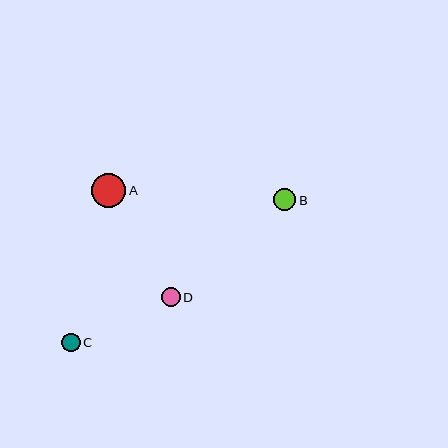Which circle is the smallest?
Circle C is the smallest with a size of approximately 19 pixels.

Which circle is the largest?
Circle A is the largest with a size of approximately 35 pixels.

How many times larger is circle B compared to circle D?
Circle B is approximately 1.1 times the size of circle D.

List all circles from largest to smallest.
From largest to smallest: A, B, D, C.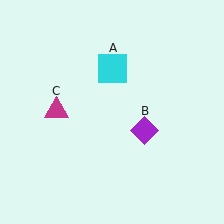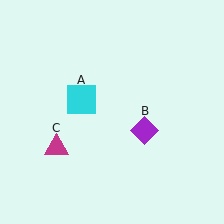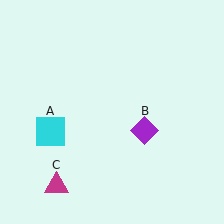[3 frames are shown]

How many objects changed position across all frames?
2 objects changed position: cyan square (object A), magenta triangle (object C).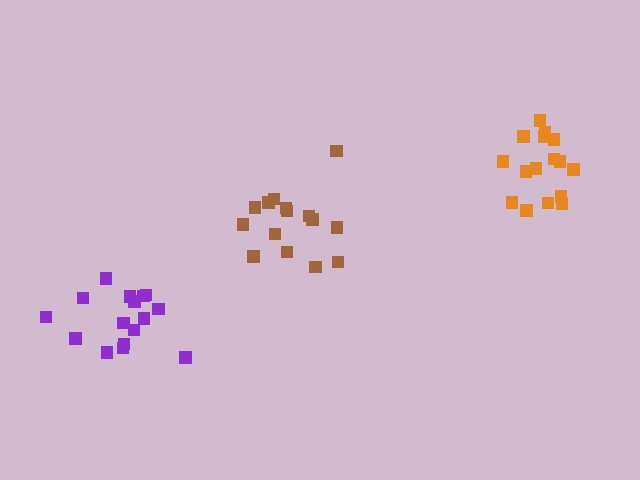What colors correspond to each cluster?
The clusters are colored: purple, orange, brown.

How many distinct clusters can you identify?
There are 3 distinct clusters.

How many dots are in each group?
Group 1: 16 dots, Group 2: 16 dots, Group 3: 15 dots (47 total).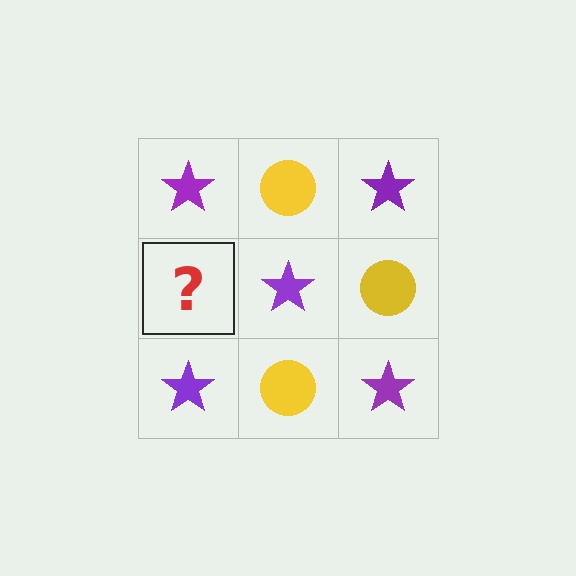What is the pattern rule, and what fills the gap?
The rule is that it alternates purple star and yellow circle in a checkerboard pattern. The gap should be filled with a yellow circle.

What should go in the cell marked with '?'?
The missing cell should contain a yellow circle.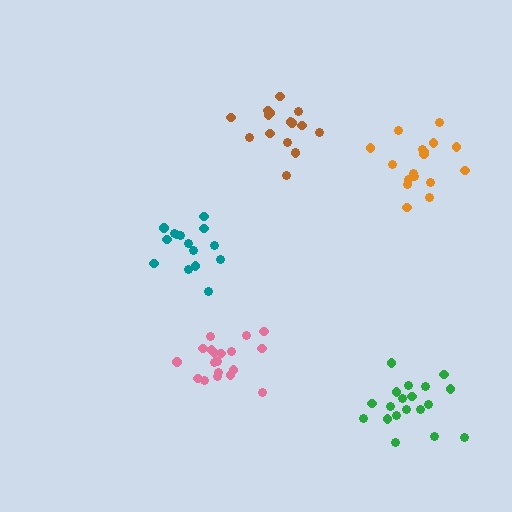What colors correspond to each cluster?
The clusters are colored: orange, brown, green, teal, pink.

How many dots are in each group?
Group 1: 17 dots, Group 2: 16 dots, Group 3: 19 dots, Group 4: 15 dots, Group 5: 19 dots (86 total).